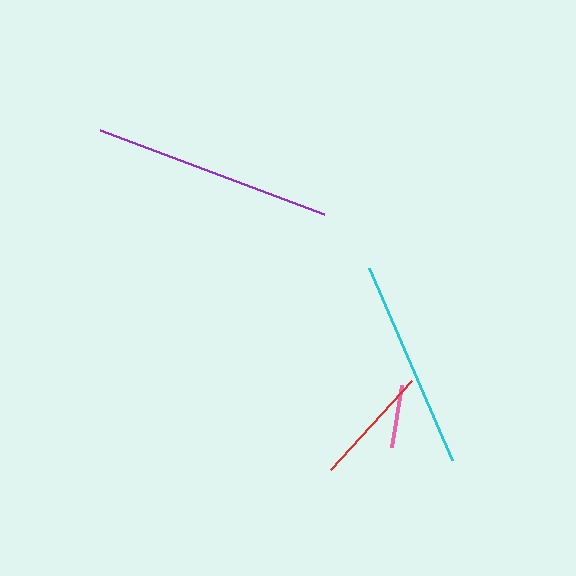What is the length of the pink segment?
The pink segment is approximately 63 pixels long.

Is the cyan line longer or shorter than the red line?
The cyan line is longer than the red line.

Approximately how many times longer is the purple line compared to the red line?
The purple line is approximately 2.0 times the length of the red line.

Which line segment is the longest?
The purple line is the longest at approximately 239 pixels.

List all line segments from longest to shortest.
From longest to shortest: purple, cyan, red, pink.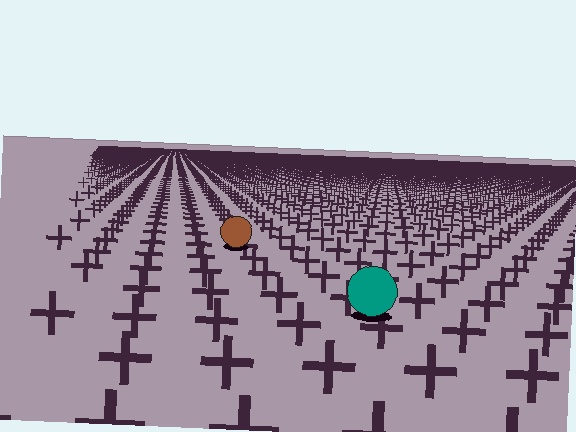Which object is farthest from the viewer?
The brown circle is farthest from the viewer. It appears smaller and the ground texture around it is denser.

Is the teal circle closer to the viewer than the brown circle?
Yes. The teal circle is closer — you can tell from the texture gradient: the ground texture is coarser near it.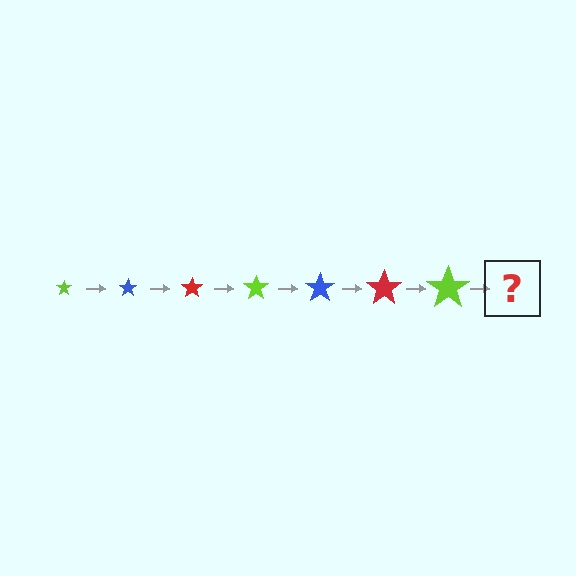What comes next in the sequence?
The next element should be a blue star, larger than the previous one.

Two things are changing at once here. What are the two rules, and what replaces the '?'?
The two rules are that the star grows larger each step and the color cycles through lime, blue, and red. The '?' should be a blue star, larger than the previous one.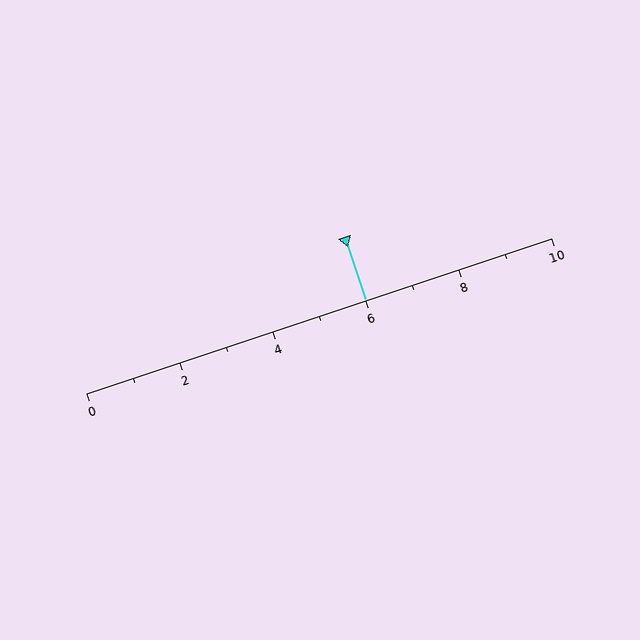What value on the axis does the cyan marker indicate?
The marker indicates approximately 6.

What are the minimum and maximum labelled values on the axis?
The axis runs from 0 to 10.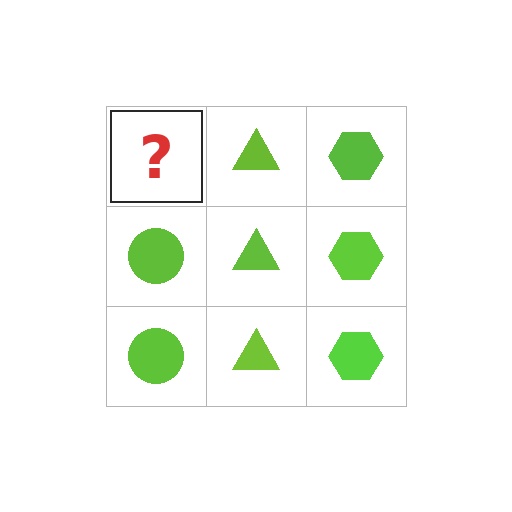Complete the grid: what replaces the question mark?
The question mark should be replaced with a lime circle.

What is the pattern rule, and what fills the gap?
The rule is that each column has a consistent shape. The gap should be filled with a lime circle.